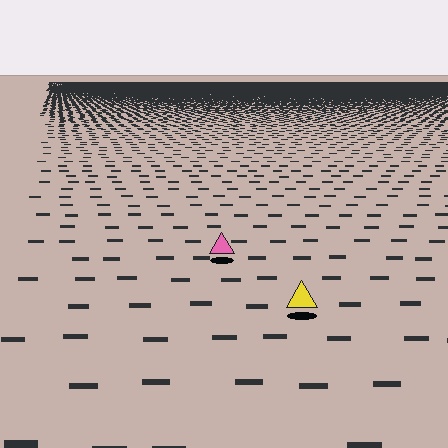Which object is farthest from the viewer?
The pink triangle is farthest from the viewer. It appears smaller and the ground texture around it is denser.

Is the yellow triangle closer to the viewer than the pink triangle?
Yes. The yellow triangle is closer — you can tell from the texture gradient: the ground texture is coarser near it.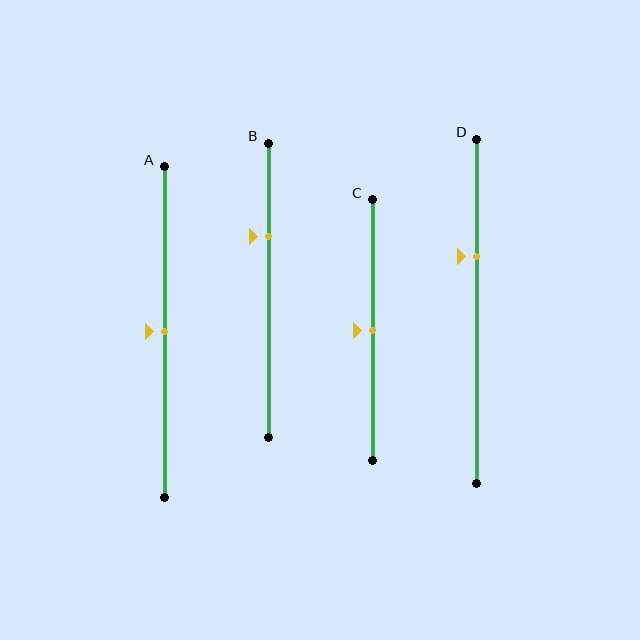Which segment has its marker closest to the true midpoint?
Segment A has its marker closest to the true midpoint.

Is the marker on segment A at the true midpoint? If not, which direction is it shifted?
Yes, the marker on segment A is at the true midpoint.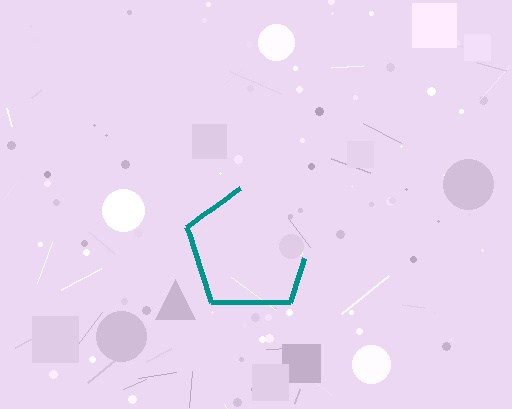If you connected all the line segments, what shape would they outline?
They would outline a pentagon.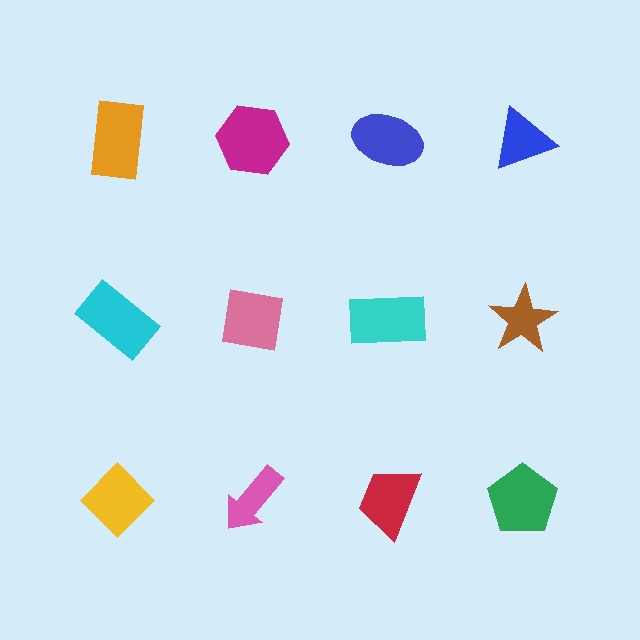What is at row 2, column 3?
A cyan rectangle.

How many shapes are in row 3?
4 shapes.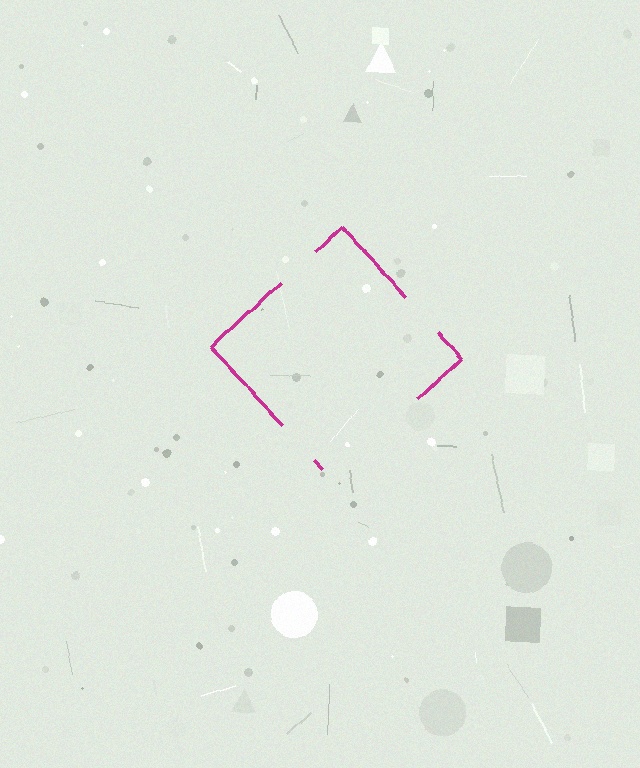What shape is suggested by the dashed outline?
The dashed outline suggests a diamond.